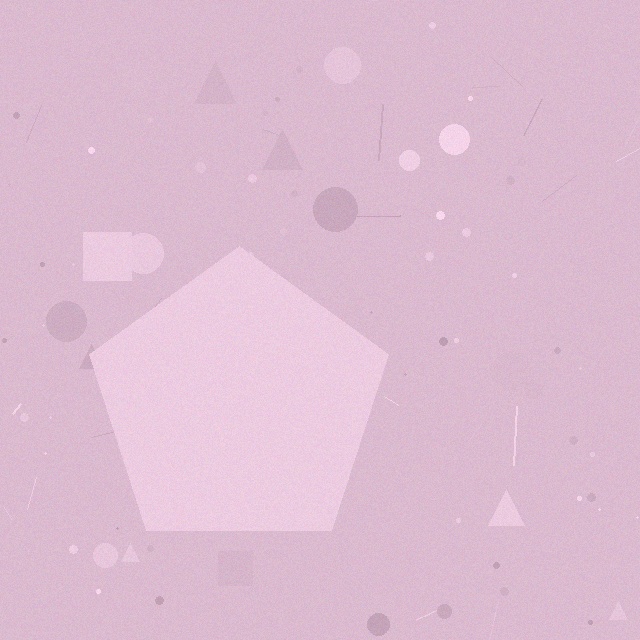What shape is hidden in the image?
A pentagon is hidden in the image.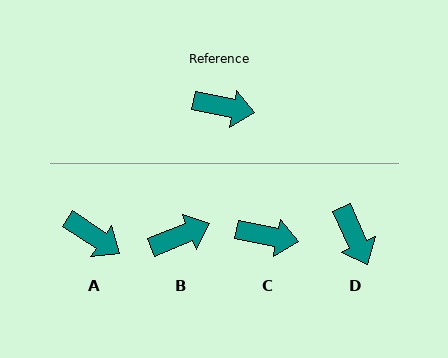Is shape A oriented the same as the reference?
No, it is off by about 23 degrees.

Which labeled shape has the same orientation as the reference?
C.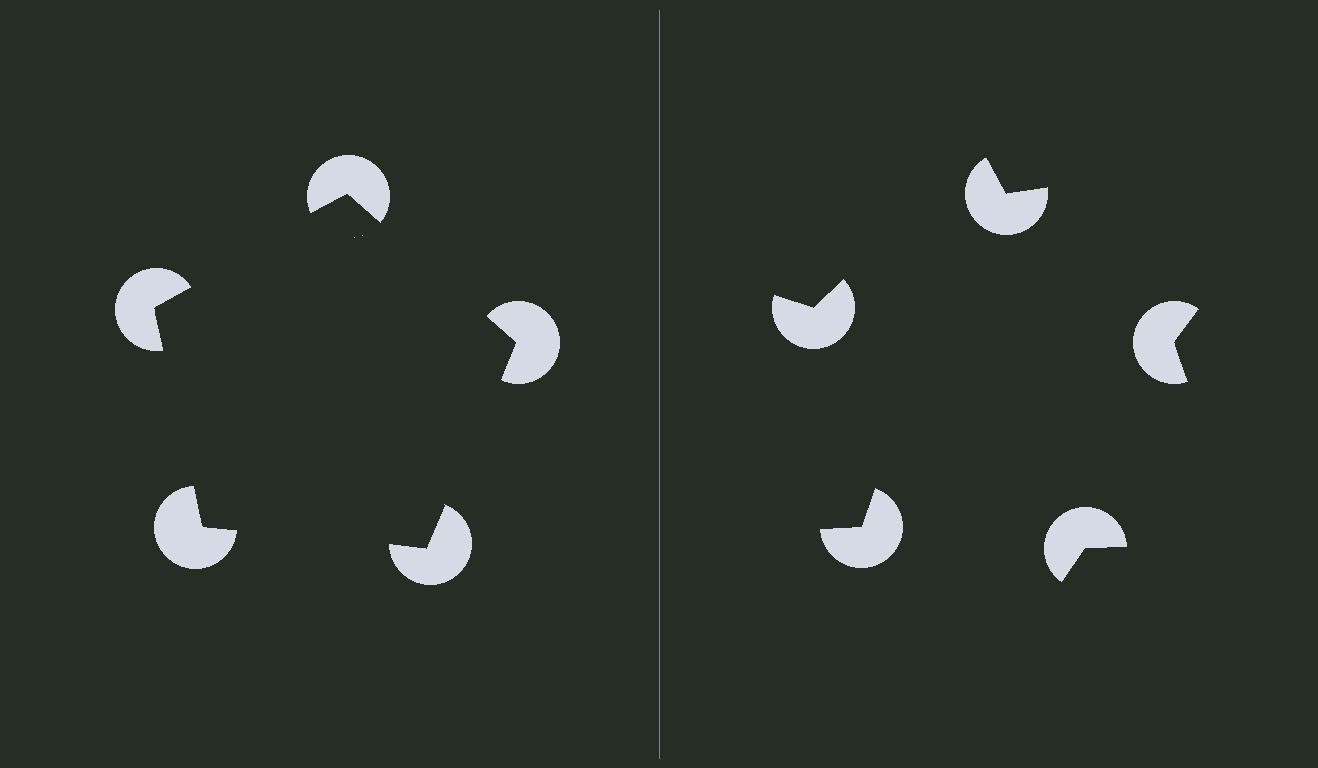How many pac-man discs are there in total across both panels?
10 — 5 on each side.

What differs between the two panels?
The pac-man discs are positioned identically on both sides; only the wedge orientations differ. On the left they align to a pentagon; on the right they are misaligned.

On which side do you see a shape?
An illusory pentagon appears on the left side. On the right side the wedge cuts are rotated, so no coherent shape forms.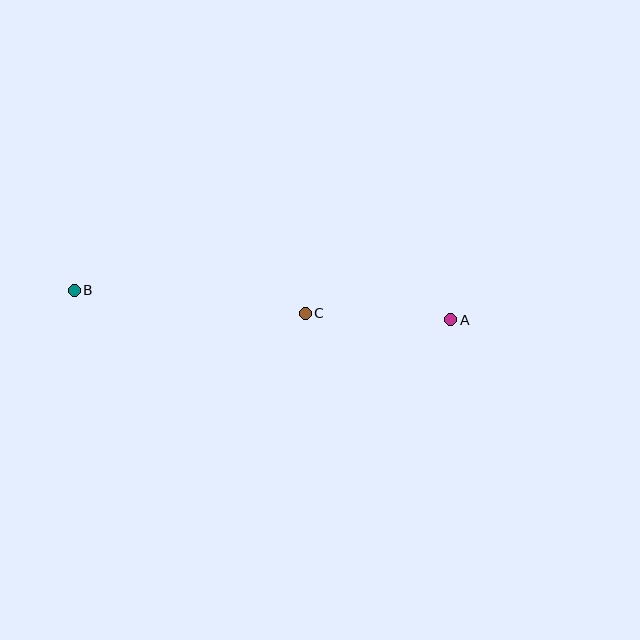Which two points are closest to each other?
Points A and C are closest to each other.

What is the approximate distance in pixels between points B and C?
The distance between B and C is approximately 232 pixels.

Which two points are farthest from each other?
Points A and B are farthest from each other.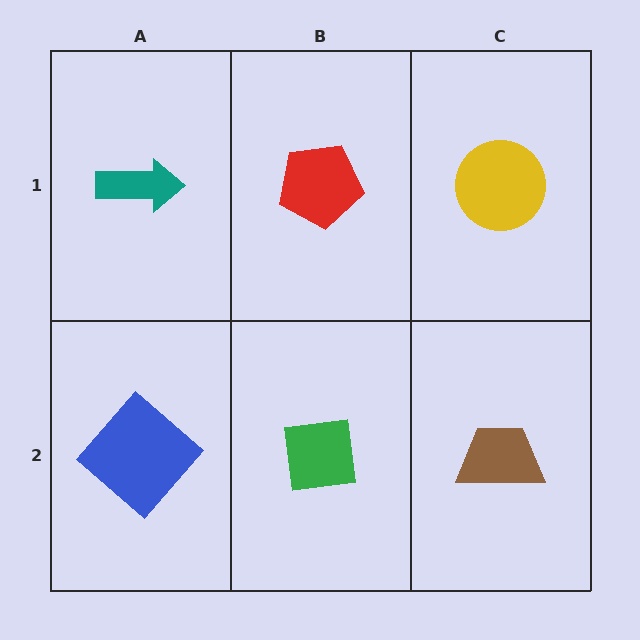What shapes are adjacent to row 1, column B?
A green square (row 2, column B), a teal arrow (row 1, column A), a yellow circle (row 1, column C).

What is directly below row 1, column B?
A green square.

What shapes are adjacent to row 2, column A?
A teal arrow (row 1, column A), a green square (row 2, column B).